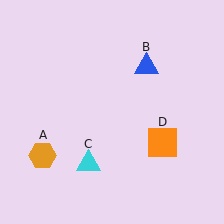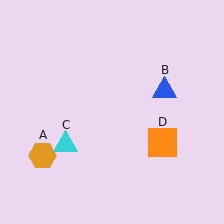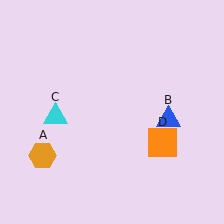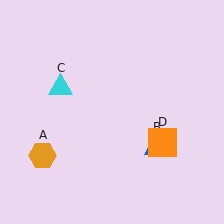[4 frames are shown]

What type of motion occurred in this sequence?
The blue triangle (object B), cyan triangle (object C) rotated clockwise around the center of the scene.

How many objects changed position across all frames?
2 objects changed position: blue triangle (object B), cyan triangle (object C).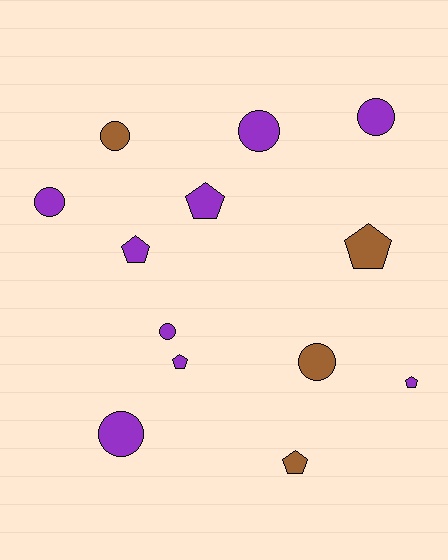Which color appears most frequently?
Purple, with 9 objects.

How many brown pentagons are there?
There are 2 brown pentagons.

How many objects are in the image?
There are 13 objects.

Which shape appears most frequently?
Circle, with 7 objects.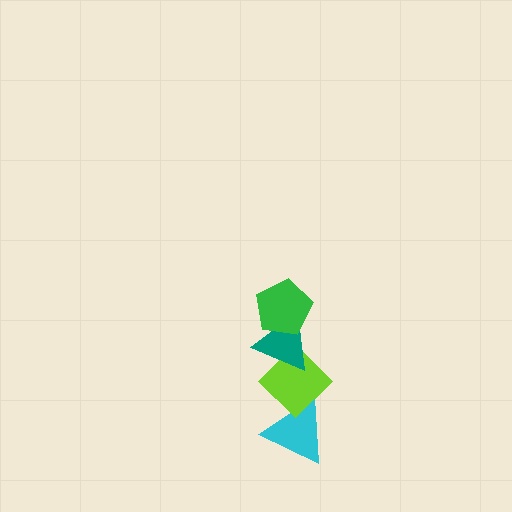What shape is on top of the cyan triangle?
The lime diamond is on top of the cyan triangle.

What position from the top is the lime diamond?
The lime diamond is 3rd from the top.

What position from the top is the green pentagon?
The green pentagon is 1st from the top.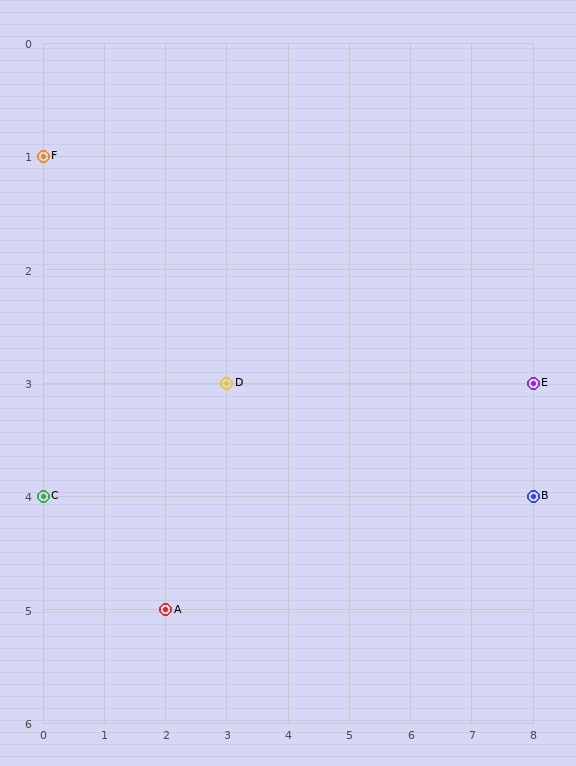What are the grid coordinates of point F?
Point F is at grid coordinates (0, 1).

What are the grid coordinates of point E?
Point E is at grid coordinates (8, 3).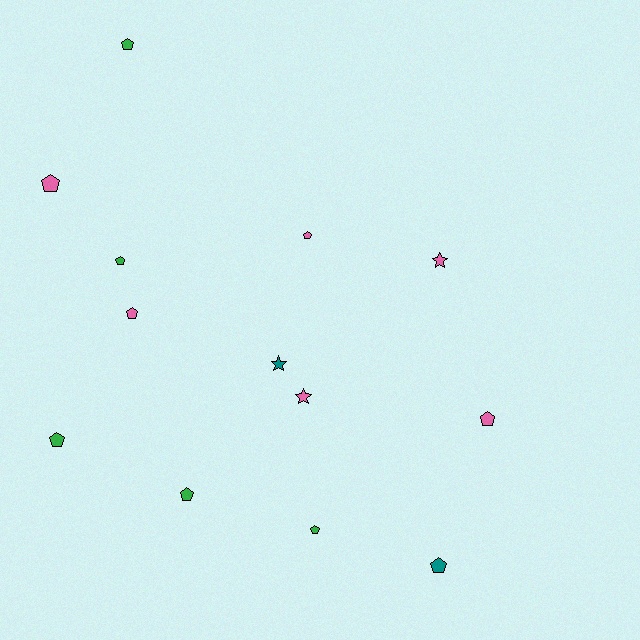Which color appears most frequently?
Pink, with 6 objects.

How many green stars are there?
There are no green stars.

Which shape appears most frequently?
Pentagon, with 10 objects.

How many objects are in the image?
There are 13 objects.